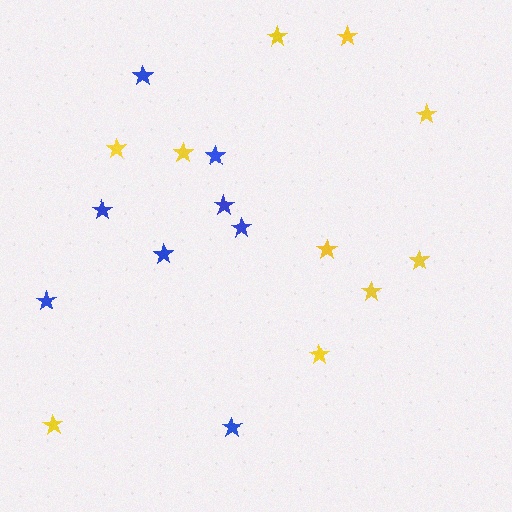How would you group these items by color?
There are 2 groups: one group of blue stars (8) and one group of yellow stars (10).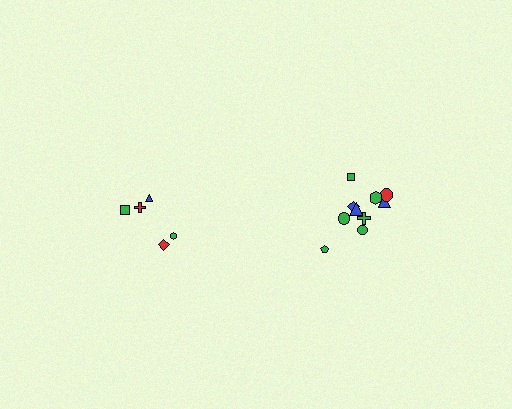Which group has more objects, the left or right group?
The right group.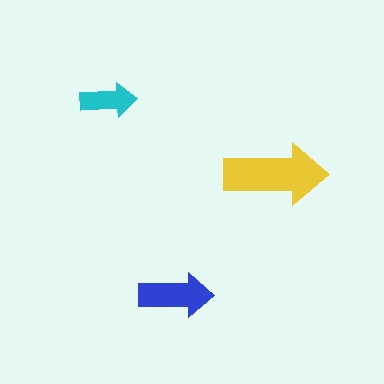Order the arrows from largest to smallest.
the yellow one, the blue one, the cyan one.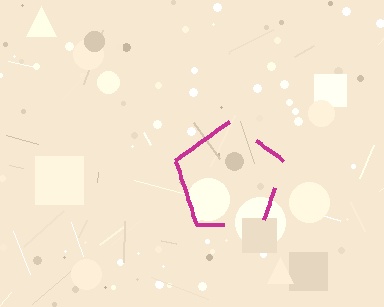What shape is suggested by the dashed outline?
The dashed outline suggests a pentagon.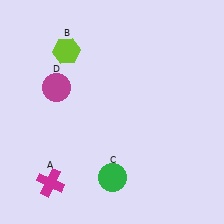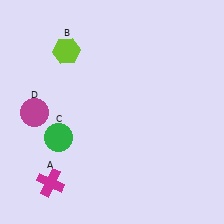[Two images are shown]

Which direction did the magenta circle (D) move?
The magenta circle (D) moved down.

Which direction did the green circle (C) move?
The green circle (C) moved left.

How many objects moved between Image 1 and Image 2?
2 objects moved between the two images.